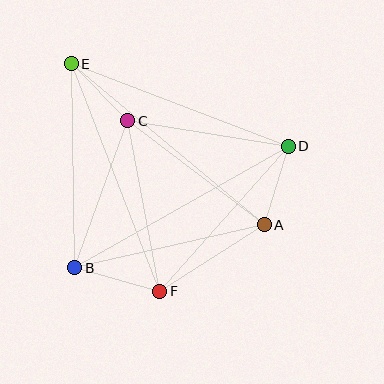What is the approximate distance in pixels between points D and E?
The distance between D and E is approximately 232 pixels.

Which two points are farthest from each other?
Points A and E are farthest from each other.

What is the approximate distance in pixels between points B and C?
The distance between B and C is approximately 156 pixels.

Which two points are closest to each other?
Points C and E are closest to each other.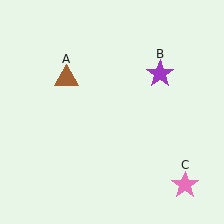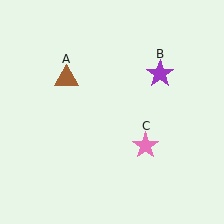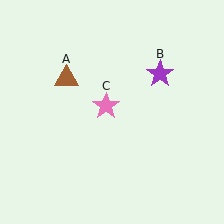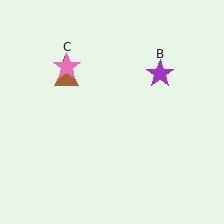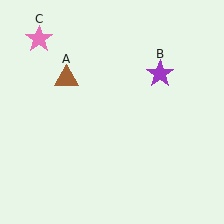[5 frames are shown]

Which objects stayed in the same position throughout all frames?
Brown triangle (object A) and purple star (object B) remained stationary.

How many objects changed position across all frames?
1 object changed position: pink star (object C).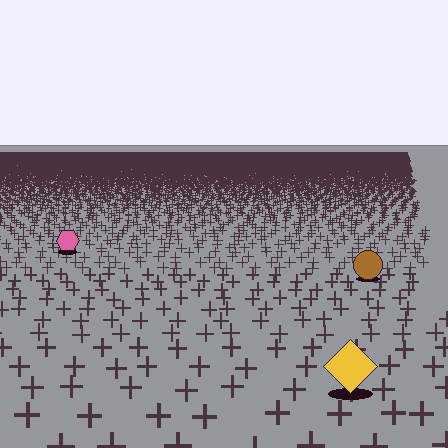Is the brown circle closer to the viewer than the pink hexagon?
Yes. The brown circle is closer — you can tell from the texture gradient: the ground texture is coarser near it.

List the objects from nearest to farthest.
From nearest to farthest: the yellow diamond, the brown circle, the pink hexagon.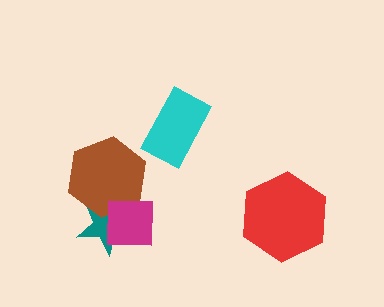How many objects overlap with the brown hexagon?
2 objects overlap with the brown hexagon.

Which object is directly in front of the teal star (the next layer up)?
The brown hexagon is directly in front of the teal star.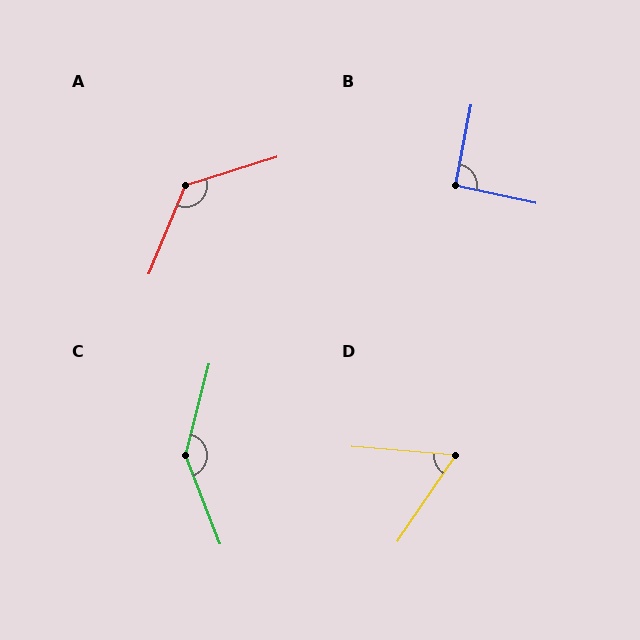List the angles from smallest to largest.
D (61°), B (91°), A (129°), C (144°).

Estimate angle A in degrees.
Approximately 129 degrees.